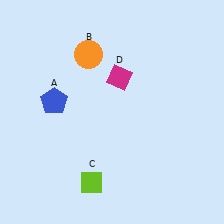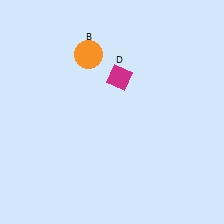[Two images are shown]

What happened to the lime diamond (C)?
The lime diamond (C) was removed in Image 2. It was in the bottom-left area of Image 1.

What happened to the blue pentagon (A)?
The blue pentagon (A) was removed in Image 2. It was in the top-left area of Image 1.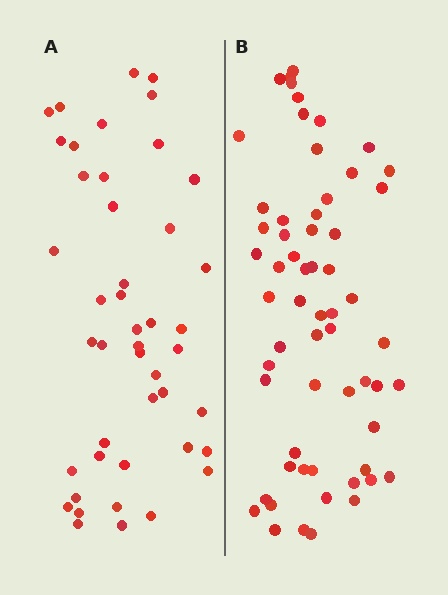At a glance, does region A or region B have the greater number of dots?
Region B (the right region) has more dots.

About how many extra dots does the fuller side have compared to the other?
Region B has approximately 15 more dots than region A.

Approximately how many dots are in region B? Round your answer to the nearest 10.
About 60 dots.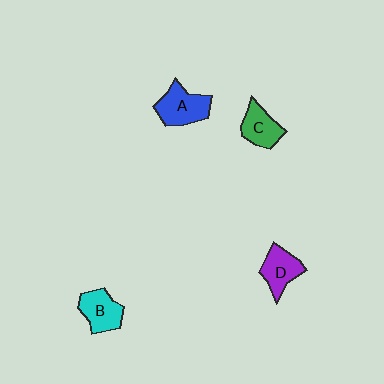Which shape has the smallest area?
Shape C (green).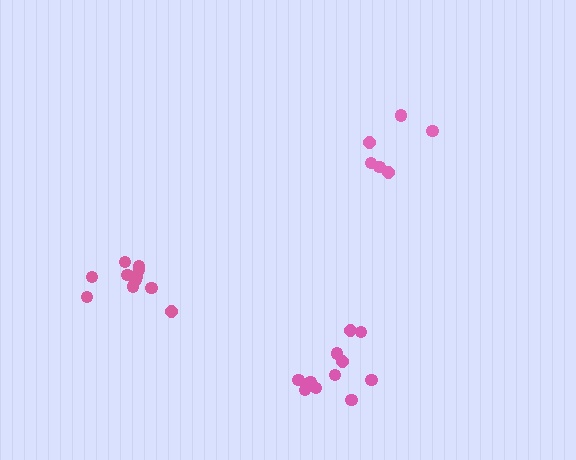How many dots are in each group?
Group 1: 6 dots, Group 2: 11 dots, Group 3: 11 dots (28 total).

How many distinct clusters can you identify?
There are 3 distinct clusters.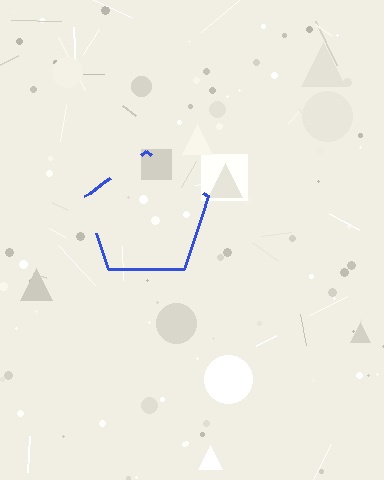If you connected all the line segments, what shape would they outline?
They would outline a pentagon.